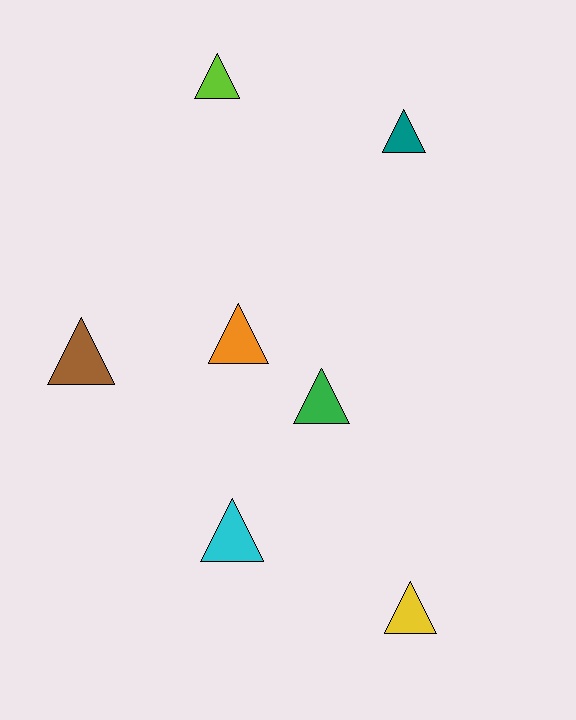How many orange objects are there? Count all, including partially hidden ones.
There is 1 orange object.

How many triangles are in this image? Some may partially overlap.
There are 7 triangles.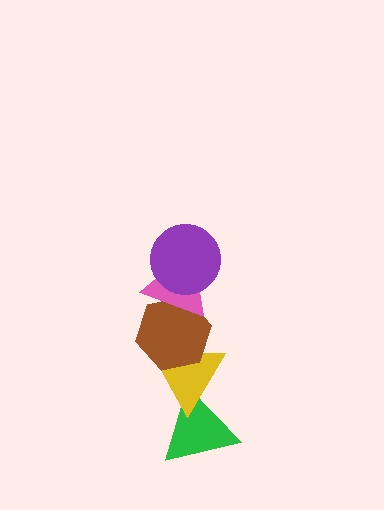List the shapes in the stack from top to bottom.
From top to bottom: the purple circle, the pink triangle, the brown hexagon, the yellow triangle, the green triangle.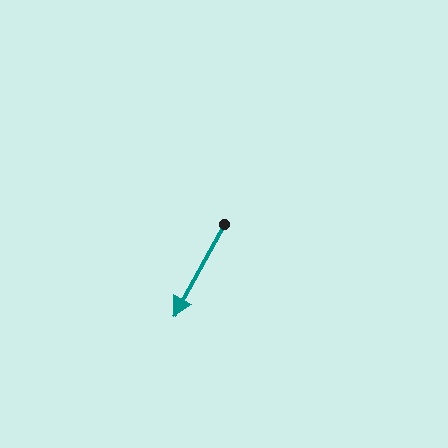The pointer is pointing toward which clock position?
Roughly 7 o'clock.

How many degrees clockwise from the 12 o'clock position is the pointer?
Approximately 209 degrees.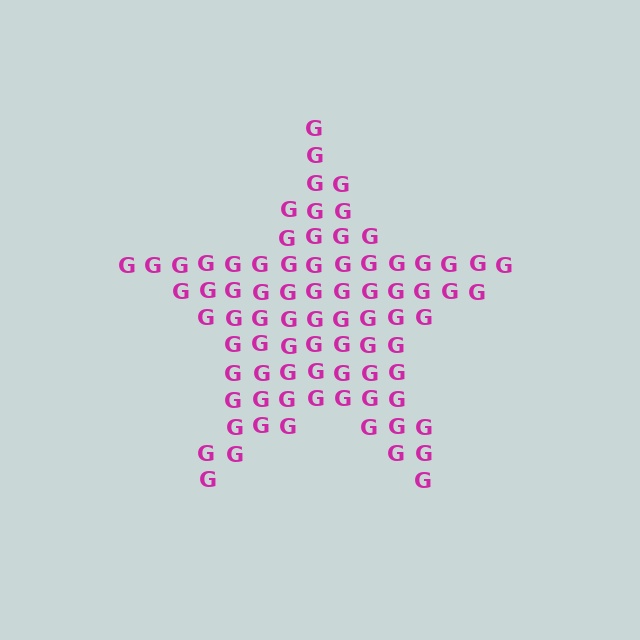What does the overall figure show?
The overall figure shows a star.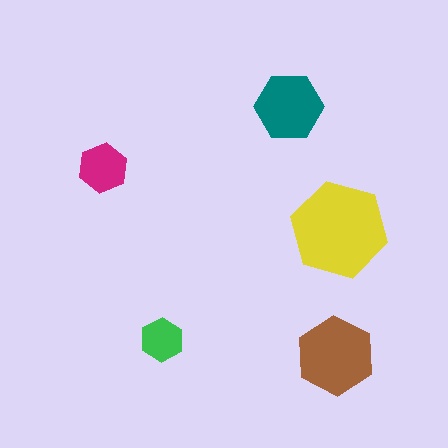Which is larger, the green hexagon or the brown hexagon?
The brown one.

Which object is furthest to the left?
The magenta hexagon is leftmost.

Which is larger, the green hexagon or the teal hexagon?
The teal one.